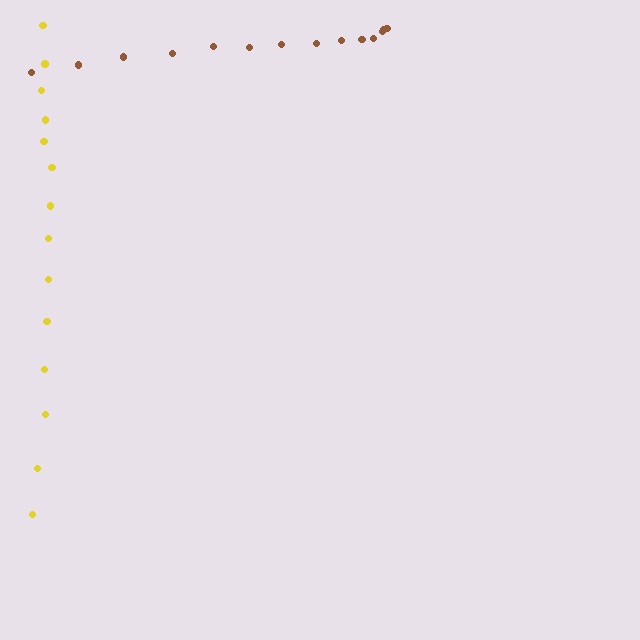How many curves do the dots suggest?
There are 2 distinct paths.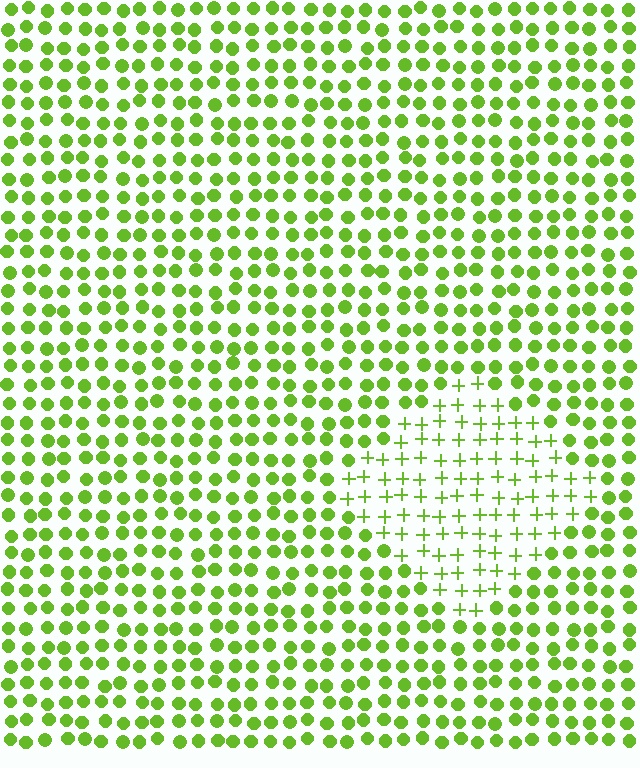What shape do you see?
I see a diamond.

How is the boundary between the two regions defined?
The boundary is defined by a change in element shape: plus signs inside vs. circles outside. All elements share the same color and spacing.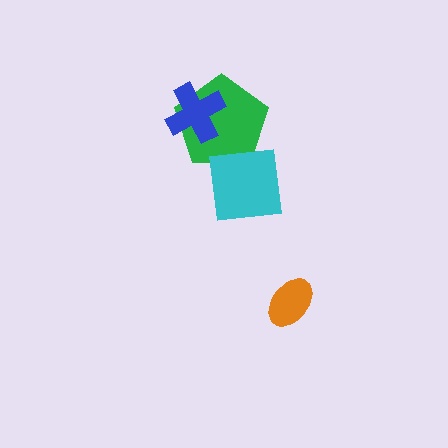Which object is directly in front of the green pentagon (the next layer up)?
The blue cross is directly in front of the green pentagon.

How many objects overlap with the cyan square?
1 object overlaps with the cyan square.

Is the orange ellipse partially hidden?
No, no other shape covers it.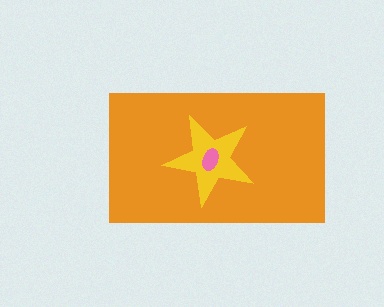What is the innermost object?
The pink ellipse.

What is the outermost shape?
The orange rectangle.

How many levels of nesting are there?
3.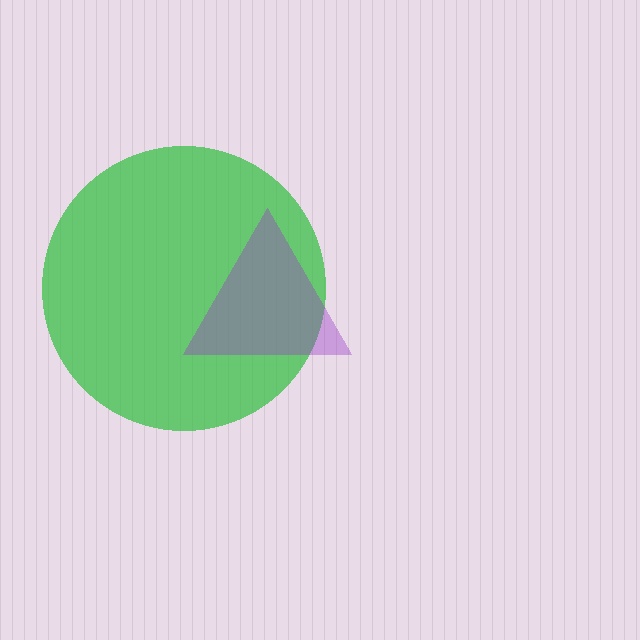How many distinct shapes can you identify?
There are 2 distinct shapes: a green circle, a purple triangle.